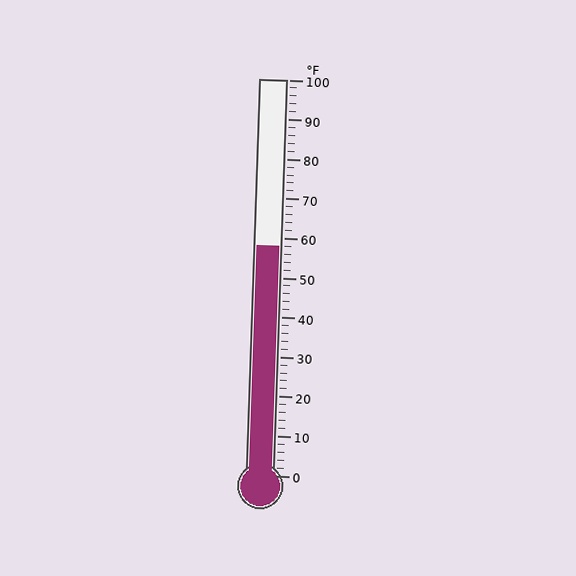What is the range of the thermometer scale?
The thermometer scale ranges from 0°F to 100°F.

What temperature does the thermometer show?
The thermometer shows approximately 58°F.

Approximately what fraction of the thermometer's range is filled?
The thermometer is filled to approximately 60% of its range.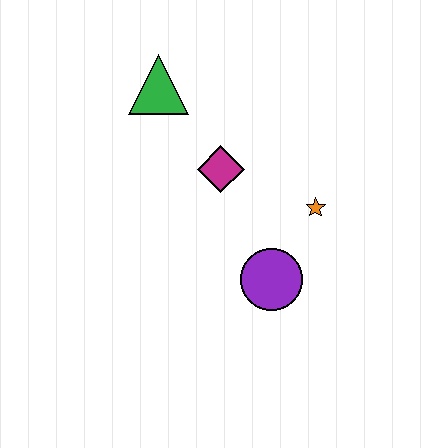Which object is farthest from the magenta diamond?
The purple circle is farthest from the magenta diamond.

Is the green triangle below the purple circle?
No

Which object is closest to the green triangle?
The magenta diamond is closest to the green triangle.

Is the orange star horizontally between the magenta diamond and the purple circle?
No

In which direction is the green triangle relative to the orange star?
The green triangle is to the left of the orange star.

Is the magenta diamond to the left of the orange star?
Yes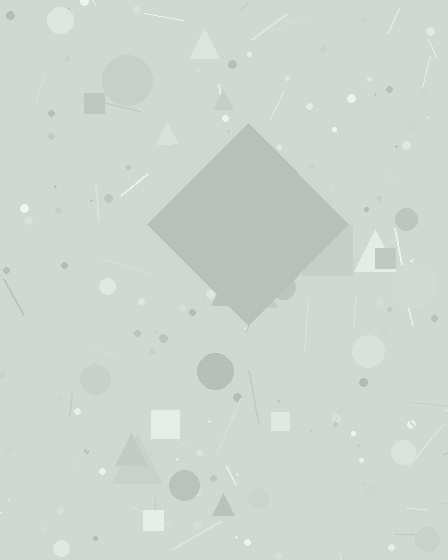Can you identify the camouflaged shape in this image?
The camouflaged shape is a diamond.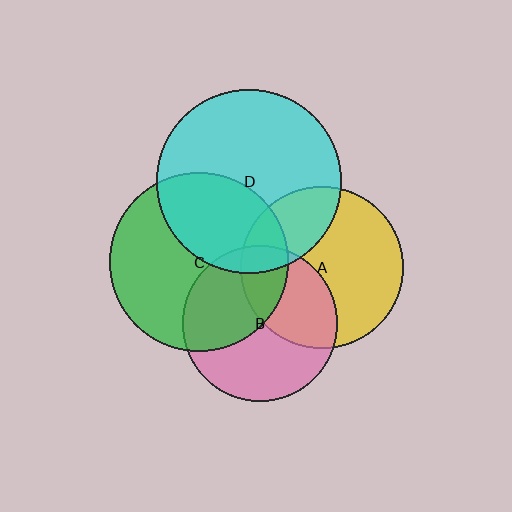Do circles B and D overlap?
Yes.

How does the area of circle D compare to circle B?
Approximately 1.4 times.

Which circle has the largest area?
Circle D (cyan).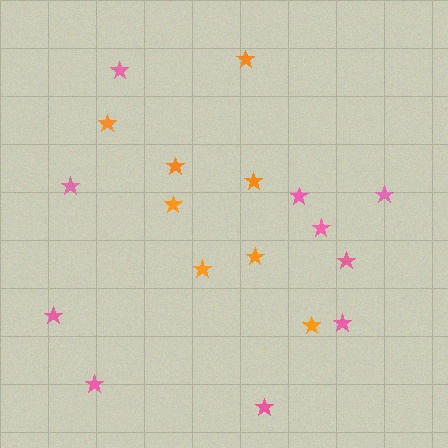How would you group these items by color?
There are 2 groups: one group of orange stars (8) and one group of pink stars (10).